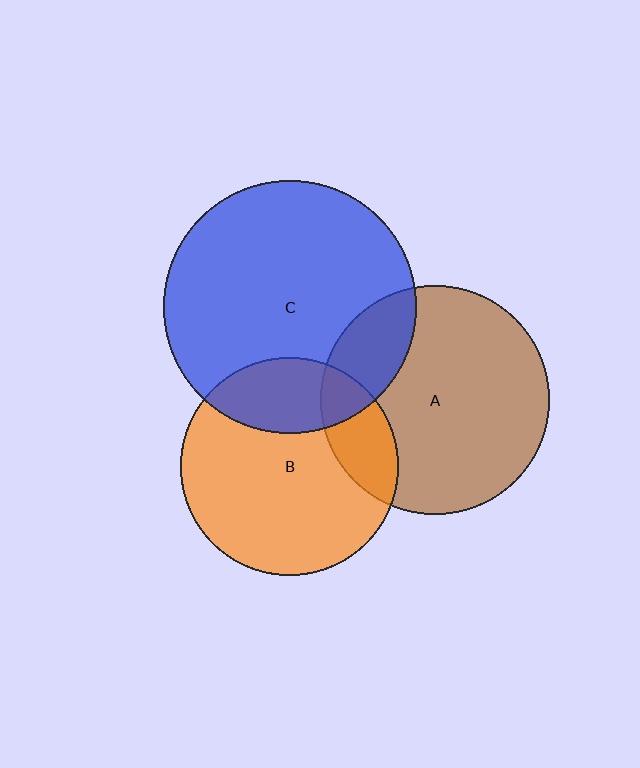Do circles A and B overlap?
Yes.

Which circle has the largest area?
Circle C (blue).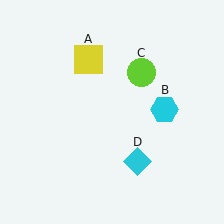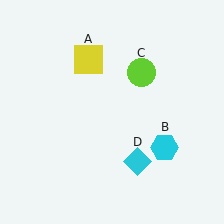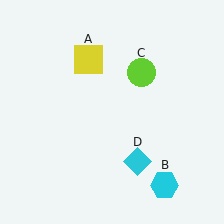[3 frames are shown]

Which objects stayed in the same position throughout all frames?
Yellow square (object A) and lime circle (object C) and cyan diamond (object D) remained stationary.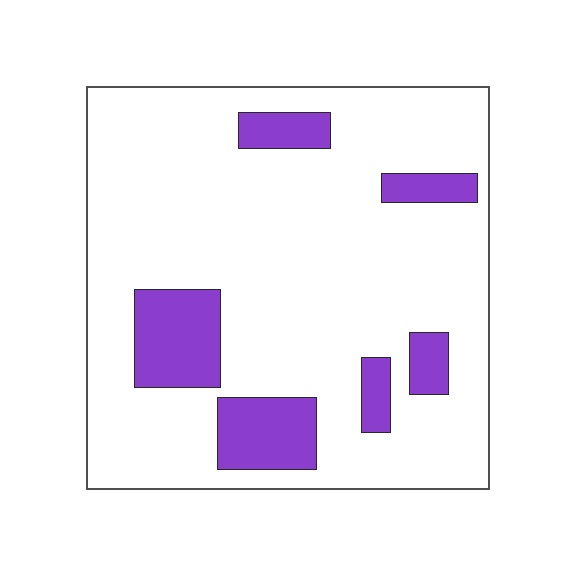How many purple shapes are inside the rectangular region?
6.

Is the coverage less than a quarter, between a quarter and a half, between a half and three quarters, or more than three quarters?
Less than a quarter.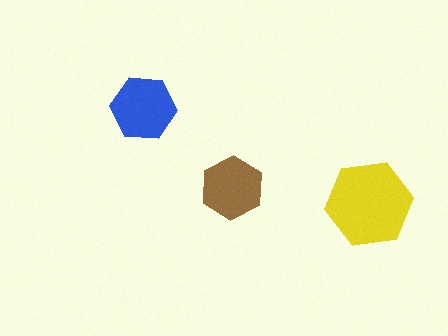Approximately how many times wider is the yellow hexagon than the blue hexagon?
About 1.5 times wider.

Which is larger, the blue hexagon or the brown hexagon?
The blue one.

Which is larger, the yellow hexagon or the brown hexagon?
The yellow one.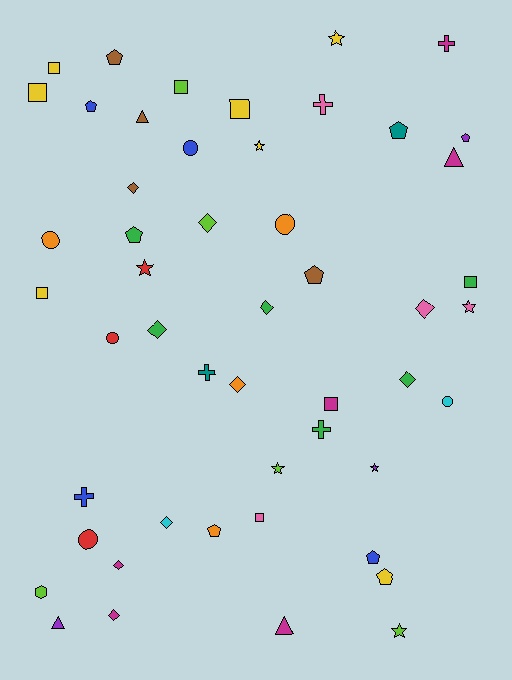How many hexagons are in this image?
There is 1 hexagon.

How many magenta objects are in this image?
There are 6 magenta objects.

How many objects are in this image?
There are 50 objects.